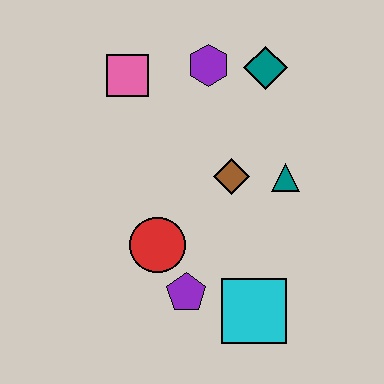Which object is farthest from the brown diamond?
The pink square is farthest from the brown diamond.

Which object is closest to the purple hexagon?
The teal diamond is closest to the purple hexagon.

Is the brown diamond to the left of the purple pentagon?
No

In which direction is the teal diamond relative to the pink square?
The teal diamond is to the right of the pink square.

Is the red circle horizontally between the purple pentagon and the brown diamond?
No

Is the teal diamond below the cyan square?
No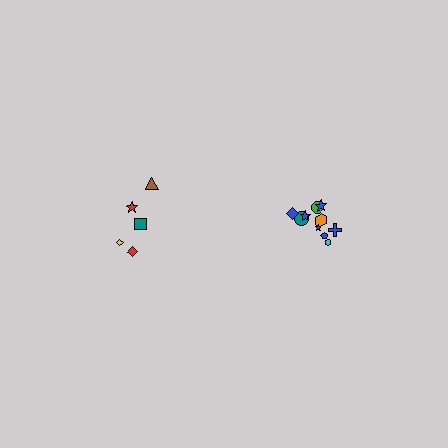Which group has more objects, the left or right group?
The right group.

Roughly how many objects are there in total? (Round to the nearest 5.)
Roughly 15 objects in total.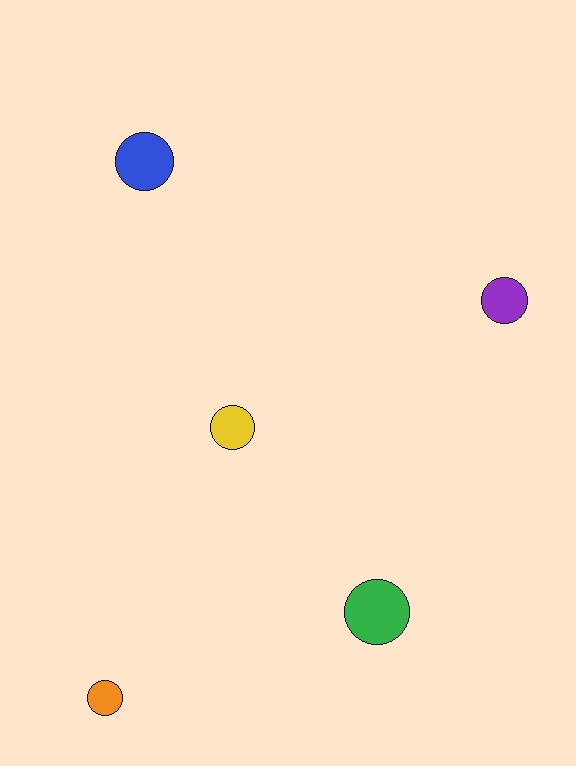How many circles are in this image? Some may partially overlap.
There are 5 circles.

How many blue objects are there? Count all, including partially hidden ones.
There is 1 blue object.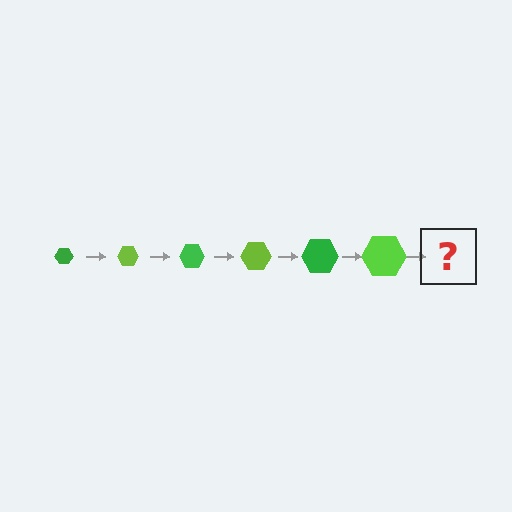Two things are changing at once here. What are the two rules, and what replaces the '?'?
The two rules are that the hexagon grows larger each step and the color cycles through green and lime. The '?' should be a green hexagon, larger than the previous one.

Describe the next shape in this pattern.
It should be a green hexagon, larger than the previous one.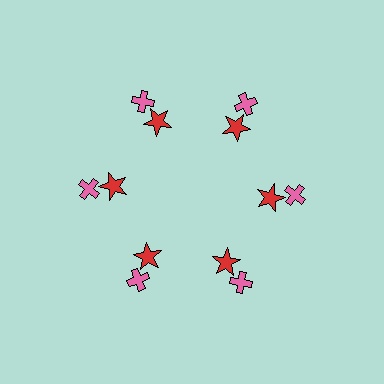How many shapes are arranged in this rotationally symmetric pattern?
There are 12 shapes, arranged in 6 groups of 2.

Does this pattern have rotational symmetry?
Yes, this pattern has 6-fold rotational symmetry. It looks the same after rotating 60 degrees around the center.